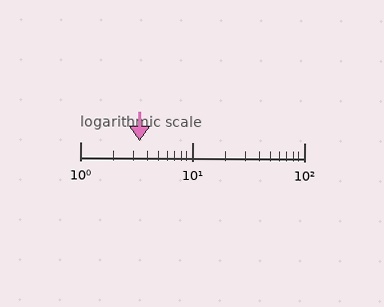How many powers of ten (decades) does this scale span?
The scale spans 2 decades, from 1 to 100.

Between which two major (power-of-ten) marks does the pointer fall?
The pointer is between 1 and 10.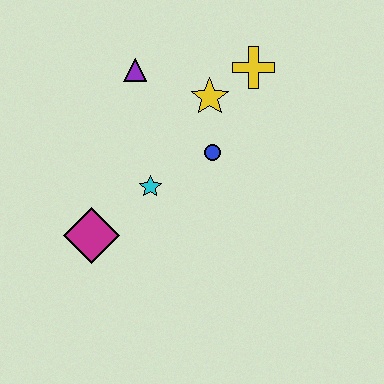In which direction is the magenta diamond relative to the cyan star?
The magenta diamond is to the left of the cyan star.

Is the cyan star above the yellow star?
No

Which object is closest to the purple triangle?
The yellow star is closest to the purple triangle.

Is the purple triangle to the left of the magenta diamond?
No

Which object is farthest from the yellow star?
The magenta diamond is farthest from the yellow star.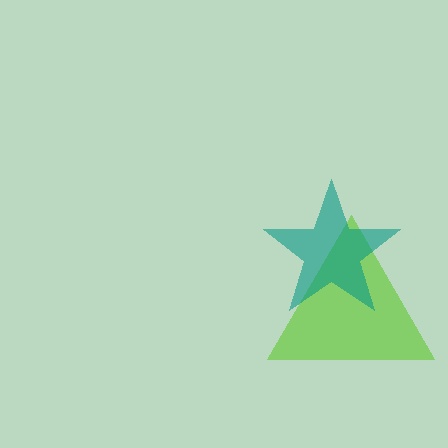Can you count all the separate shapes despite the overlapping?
Yes, there are 2 separate shapes.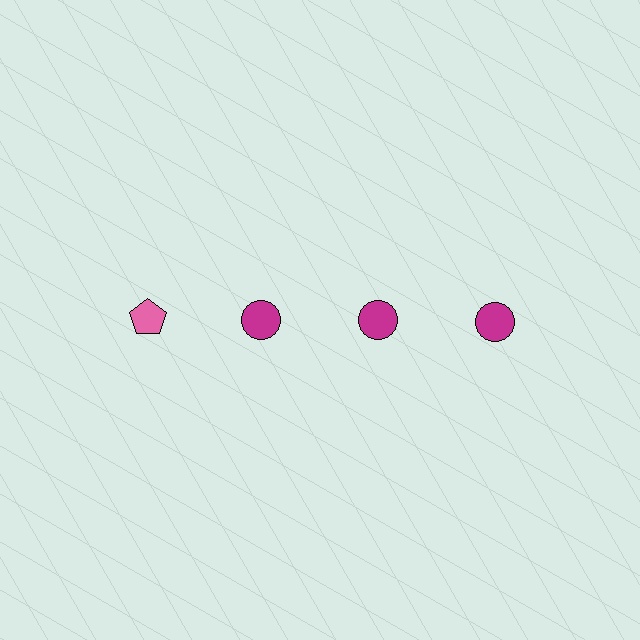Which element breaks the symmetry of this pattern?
The pink pentagon in the top row, leftmost column breaks the symmetry. All other shapes are magenta circles.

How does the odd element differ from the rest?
It differs in both color (pink instead of magenta) and shape (pentagon instead of circle).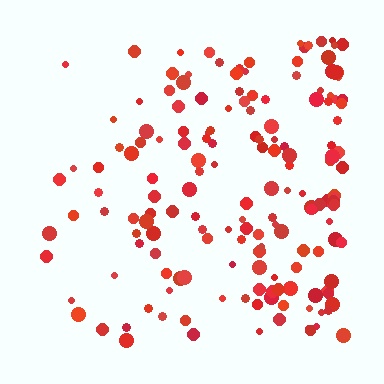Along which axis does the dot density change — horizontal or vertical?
Horizontal.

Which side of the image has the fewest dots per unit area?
The left.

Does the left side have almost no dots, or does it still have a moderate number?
Still a moderate number, just noticeably fewer than the right.